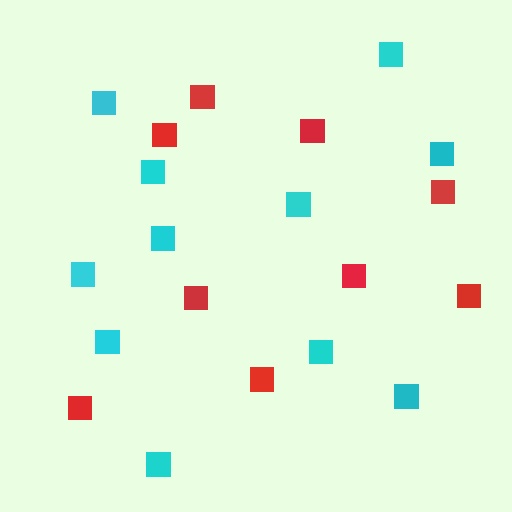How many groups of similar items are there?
There are 2 groups: one group of red squares (9) and one group of cyan squares (11).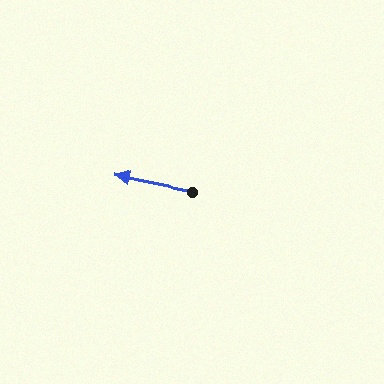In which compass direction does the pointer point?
West.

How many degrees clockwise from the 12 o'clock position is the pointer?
Approximately 282 degrees.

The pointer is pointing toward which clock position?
Roughly 9 o'clock.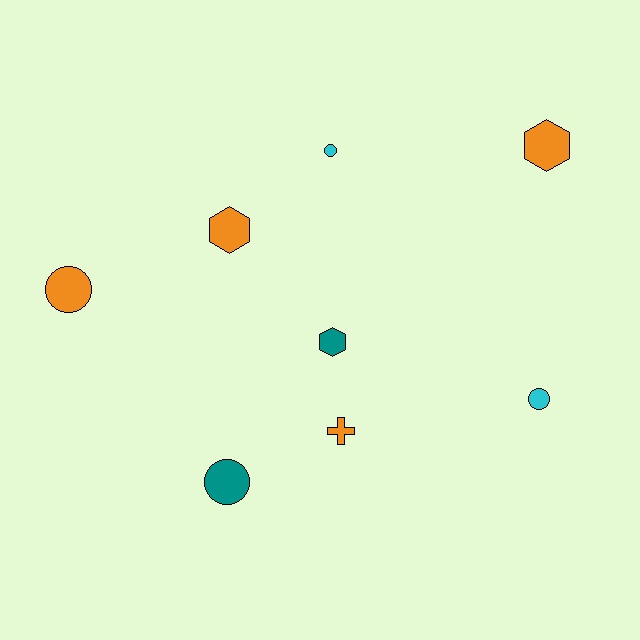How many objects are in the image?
There are 8 objects.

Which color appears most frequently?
Orange, with 4 objects.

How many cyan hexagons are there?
There are no cyan hexagons.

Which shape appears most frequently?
Circle, with 4 objects.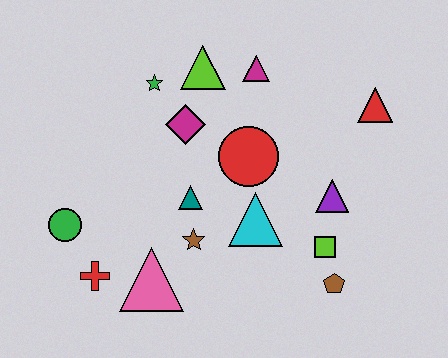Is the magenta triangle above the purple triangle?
Yes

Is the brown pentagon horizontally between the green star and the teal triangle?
No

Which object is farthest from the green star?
The brown pentagon is farthest from the green star.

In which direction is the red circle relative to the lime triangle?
The red circle is below the lime triangle.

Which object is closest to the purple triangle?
The lime square is closest to the purple triangle.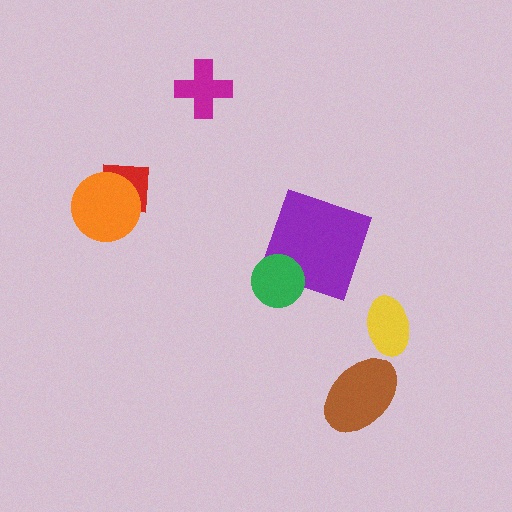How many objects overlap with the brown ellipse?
0 objects overlap with the brown ellipse.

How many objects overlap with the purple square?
1 object overlaps with the purple square.